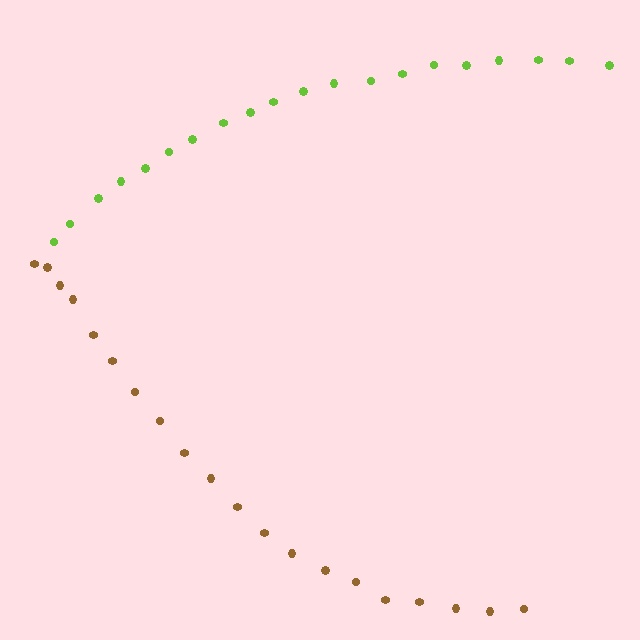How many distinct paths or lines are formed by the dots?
There are 2 distinct paths.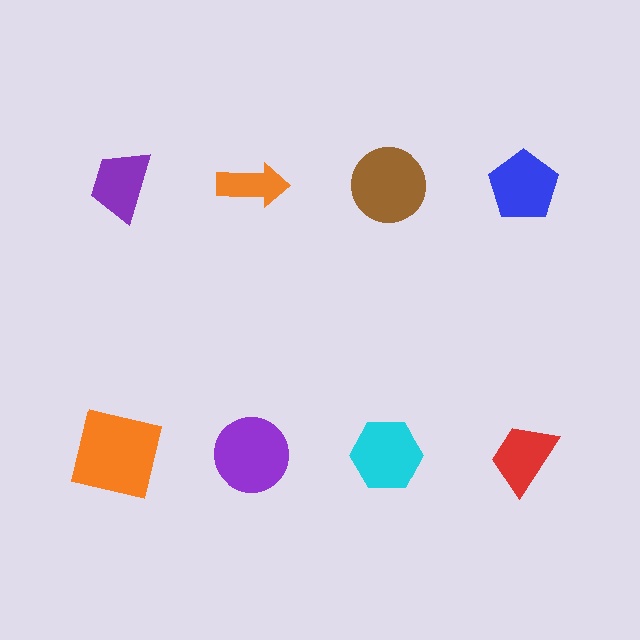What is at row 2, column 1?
An orange square.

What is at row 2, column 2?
A purple circle.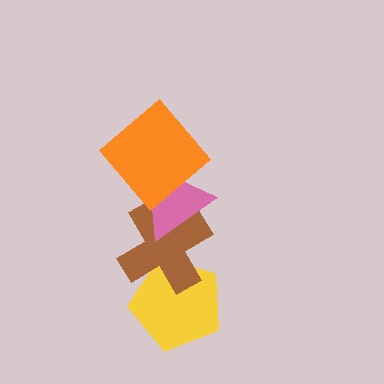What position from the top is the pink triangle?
The pink triangle is 2nd from the top.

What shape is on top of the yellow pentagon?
The brown cross is on top of the yellow pentagon.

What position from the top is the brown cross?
The brown cross is 3rd from the top.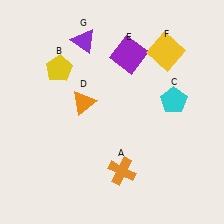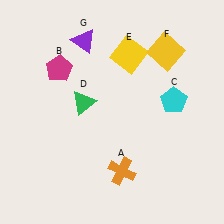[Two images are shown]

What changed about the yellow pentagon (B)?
In Image 1, B is yellow. In Image 2, it changed to magenta.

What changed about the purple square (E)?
In Image 1, E is purple. In Image 2, it changed to yellow.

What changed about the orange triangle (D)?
In Image 1, D is orange. In Image 2, it changed to green.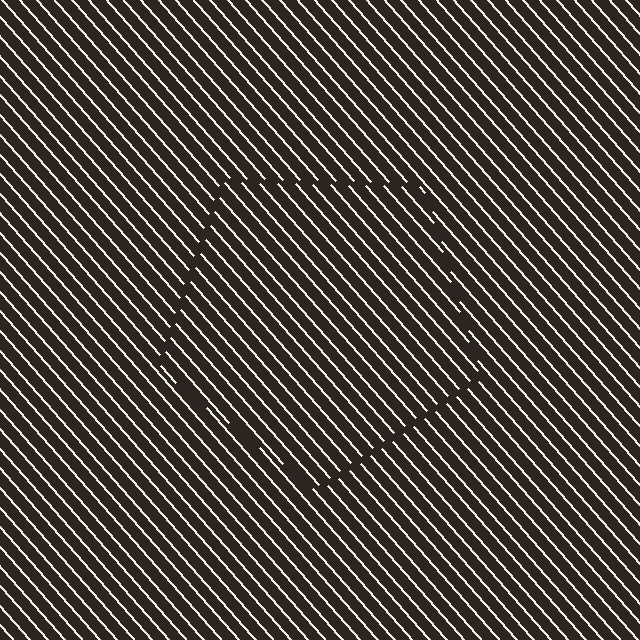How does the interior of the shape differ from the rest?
The interior of the shape contains the same grating, shifted by half a period — the contour is defined by the phase discontinuity where line-ends from the inner and outer gratings abut.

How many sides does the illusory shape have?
5 sides — the line-ends trace a pentagon.